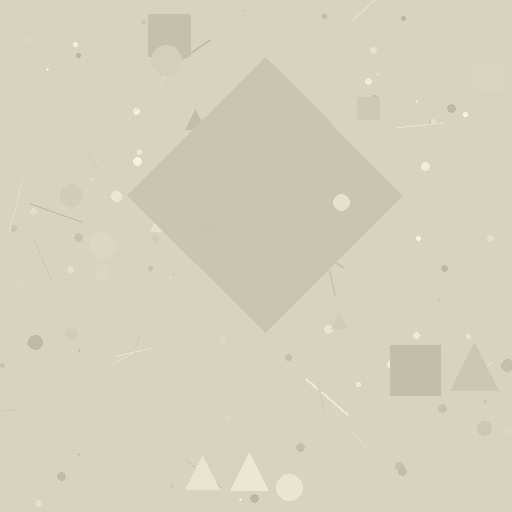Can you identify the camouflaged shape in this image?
The camouflaged shape is a diamond.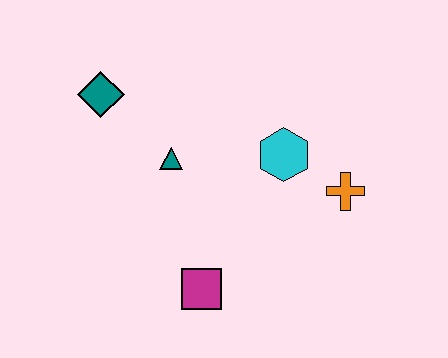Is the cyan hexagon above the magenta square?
Yes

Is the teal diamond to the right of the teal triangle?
No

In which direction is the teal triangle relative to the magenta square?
The teal triangle is above the magenta square.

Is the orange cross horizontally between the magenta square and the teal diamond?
No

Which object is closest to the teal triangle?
The teal diamond is closest to the teal triangle.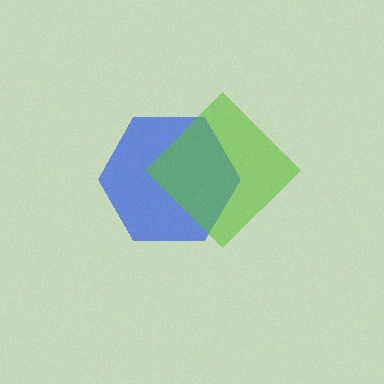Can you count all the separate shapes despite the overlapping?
Yes, there are 2 separate shapes.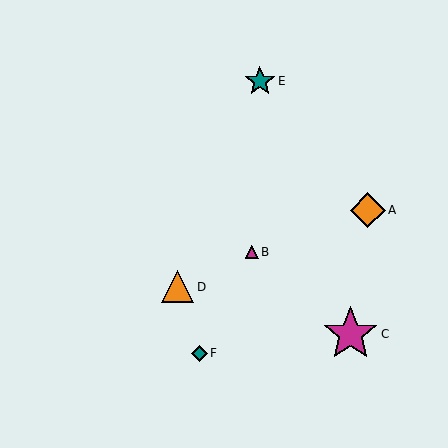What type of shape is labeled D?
Shape D is an orange triangle.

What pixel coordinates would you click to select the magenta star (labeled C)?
Click at (351, 334) to select the magenta star C.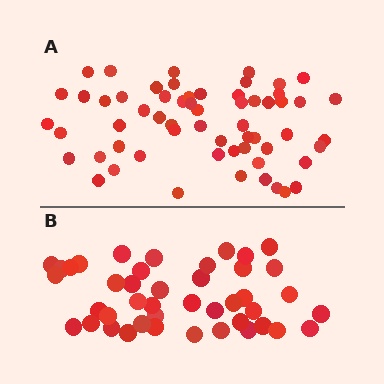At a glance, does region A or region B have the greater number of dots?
Region A (the top region) has more dots.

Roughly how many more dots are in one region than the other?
Region A has approximately 15 more dots than region B.